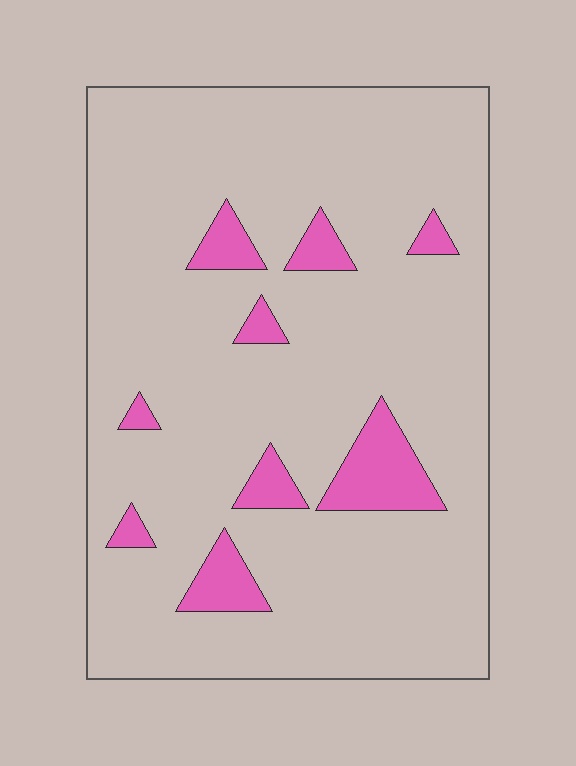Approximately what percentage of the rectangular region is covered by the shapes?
Approximately 10%.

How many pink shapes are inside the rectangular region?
9.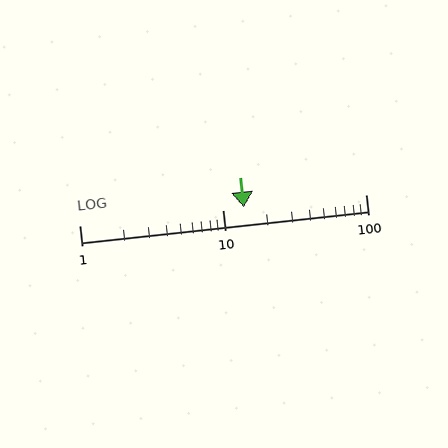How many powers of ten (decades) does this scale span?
The scale spans 2 decades, from 1 to 100.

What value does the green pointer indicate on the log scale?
The pointer indicates approximately 14.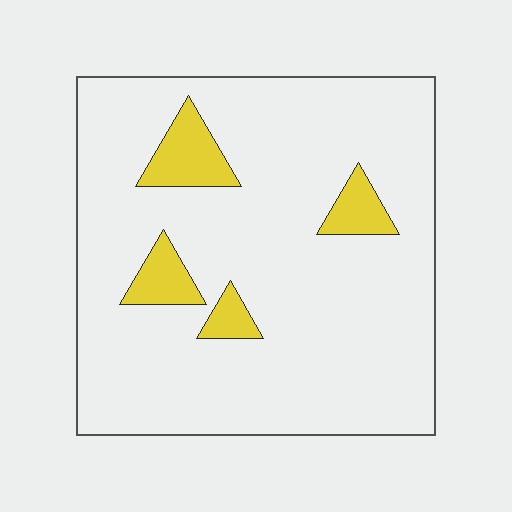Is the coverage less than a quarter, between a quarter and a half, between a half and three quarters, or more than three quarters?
Less than a quarter.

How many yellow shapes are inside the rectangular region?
4.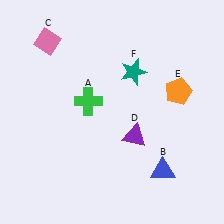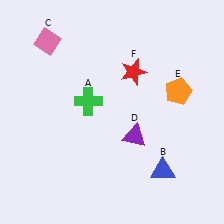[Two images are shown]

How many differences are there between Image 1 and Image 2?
There is 1 difference between the two images.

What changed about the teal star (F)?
In Image 1, F is teal. In Image 2, it changed to red.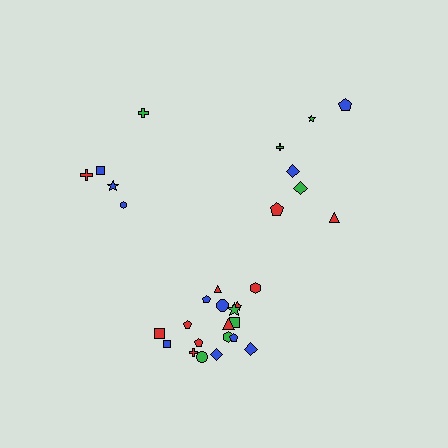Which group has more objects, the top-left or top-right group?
The top-right group.